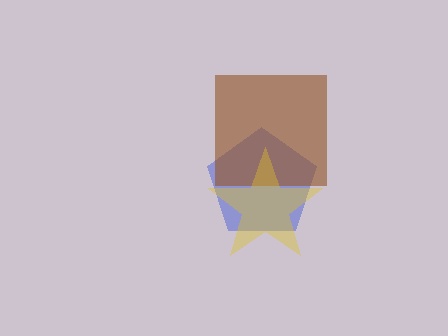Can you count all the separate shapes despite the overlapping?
Yes, there are 3 separate shapes.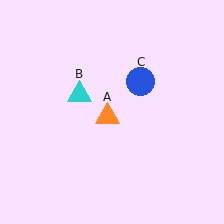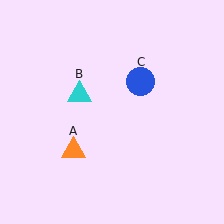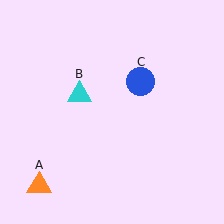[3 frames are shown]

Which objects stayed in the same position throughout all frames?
Cyan triangle (object B) and blue circle (object C) remained stationary.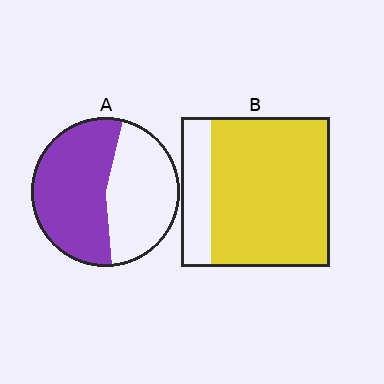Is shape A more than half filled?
Yes.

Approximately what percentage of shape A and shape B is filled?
A is approximately 55% and B is approximately 80%.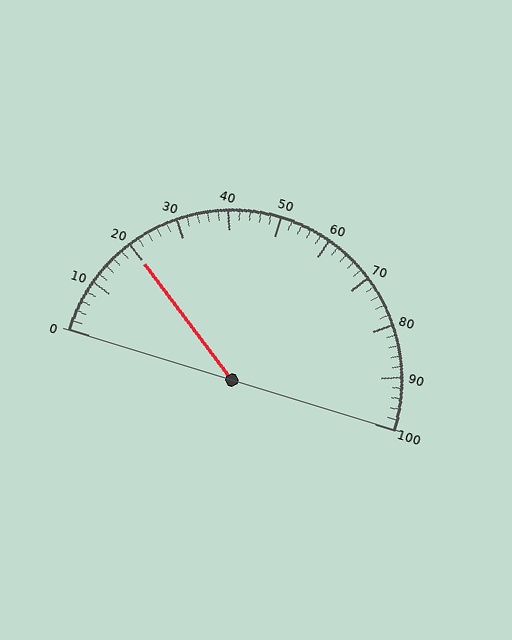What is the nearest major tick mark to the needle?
The nearest major tick mark is 20.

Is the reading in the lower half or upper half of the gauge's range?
The reading is in the lower half of the range (0 to 100).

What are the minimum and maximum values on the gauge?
The gauge ranges from 0 to 100.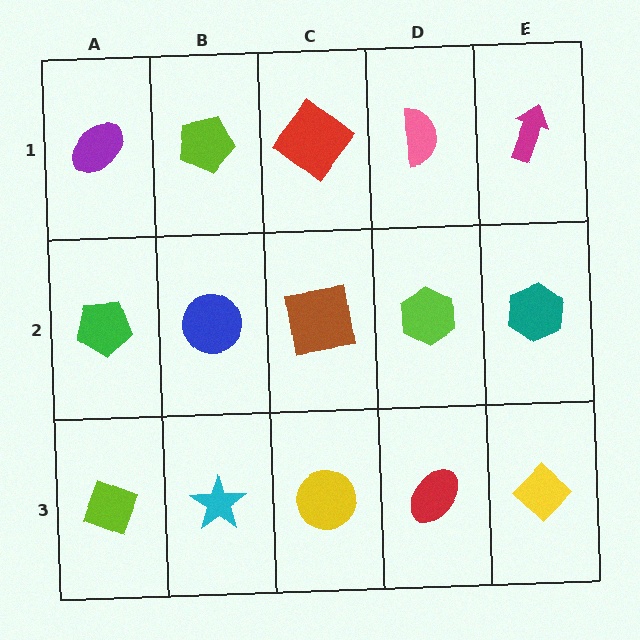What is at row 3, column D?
A red ellipse.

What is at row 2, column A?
A green pentagon.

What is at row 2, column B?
A blue circle.